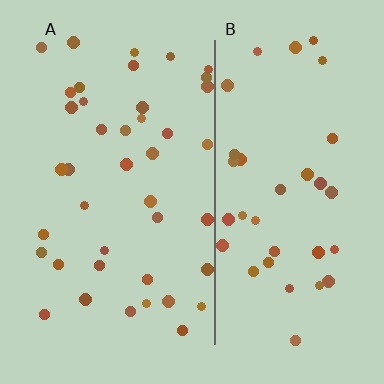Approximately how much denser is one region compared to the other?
Approximately 1.1× — region A over region B.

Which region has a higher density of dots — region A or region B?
A (the left).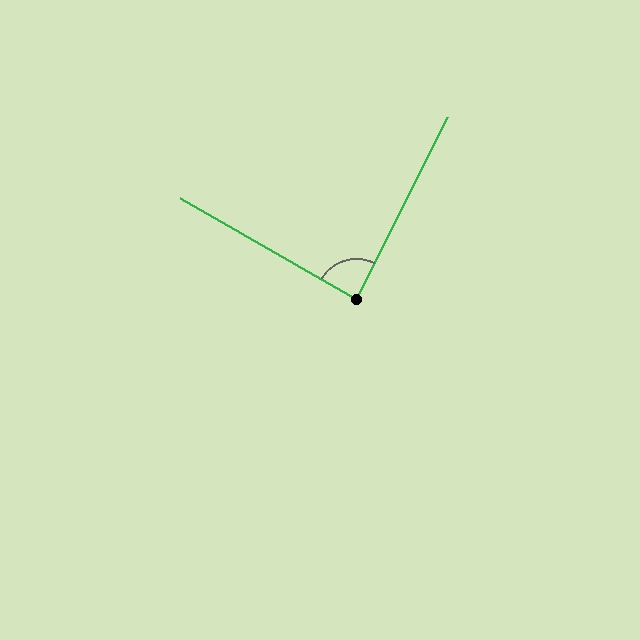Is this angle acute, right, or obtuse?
It is approximately a right angle.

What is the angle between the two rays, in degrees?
Approximately 86 degrees.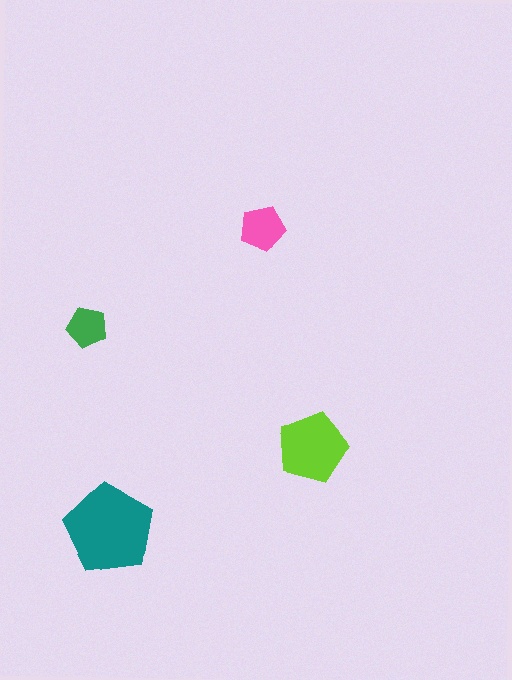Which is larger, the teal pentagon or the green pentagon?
The teal one.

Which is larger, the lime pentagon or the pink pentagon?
The lime one.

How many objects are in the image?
There are 4 objects in the image.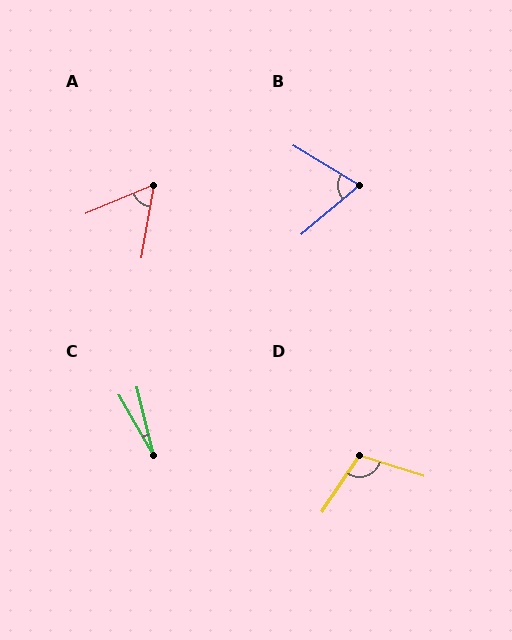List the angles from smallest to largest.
C (17°), A (57°), B (71°), D (106°).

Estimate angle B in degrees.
Approximately 71 degrees.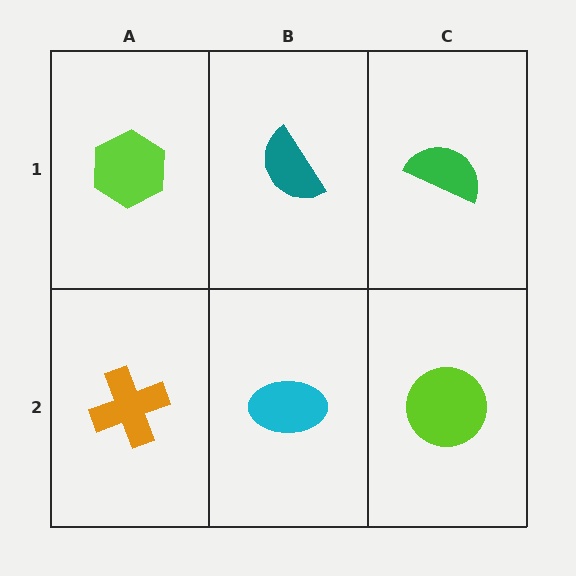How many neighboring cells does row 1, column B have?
3.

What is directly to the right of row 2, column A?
A cyan ellipse.